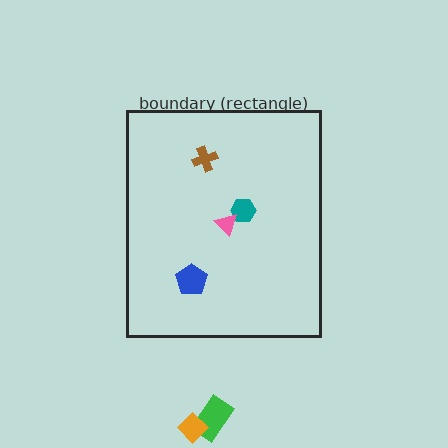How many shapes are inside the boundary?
4 inside, 2 outside.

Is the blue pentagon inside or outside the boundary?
Inside.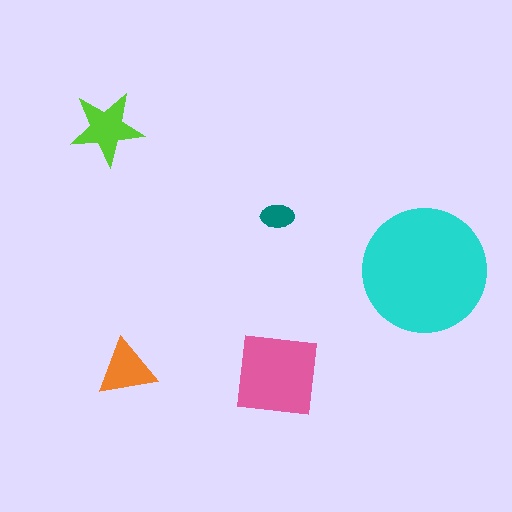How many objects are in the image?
There are 5 objects in the image.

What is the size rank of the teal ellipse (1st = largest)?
5th.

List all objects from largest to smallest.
The cyan circle, the pink square, the lime star, the orange triangle, the teal ellipse.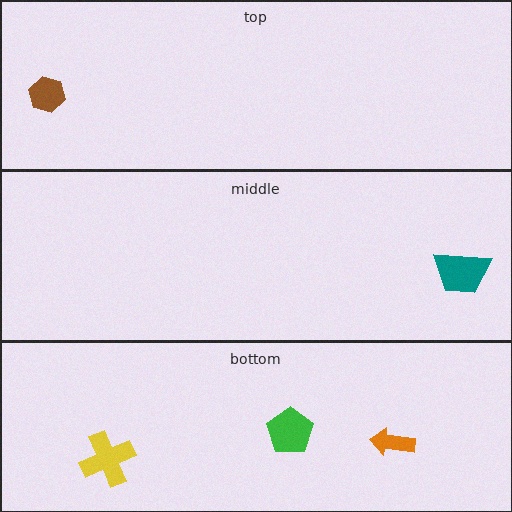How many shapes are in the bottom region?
3.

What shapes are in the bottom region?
The orange arrow, the green pentagon, the yellow cross.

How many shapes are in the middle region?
1.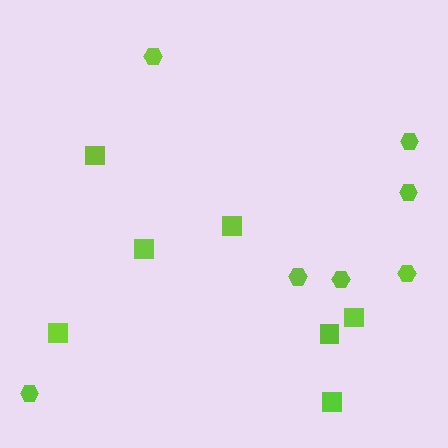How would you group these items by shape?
There are 2 groups: one group of squares (7) and one group of hexagons (7).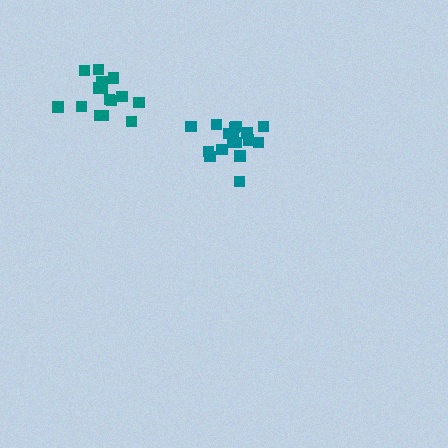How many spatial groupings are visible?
There are 2 spatial groupings.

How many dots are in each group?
Group 1: 15 dots, Group 2: 17 dots (32 total).